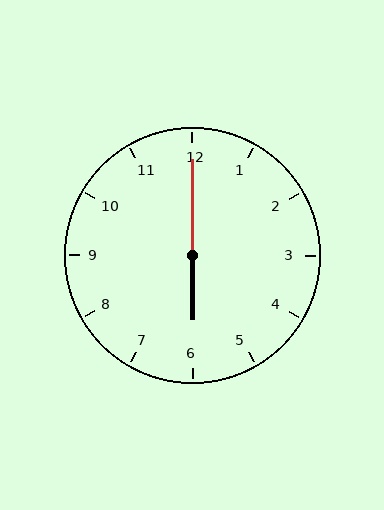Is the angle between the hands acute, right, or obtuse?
It is obtuse.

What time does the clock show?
6:00.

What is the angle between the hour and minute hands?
Approximately 180 degrees.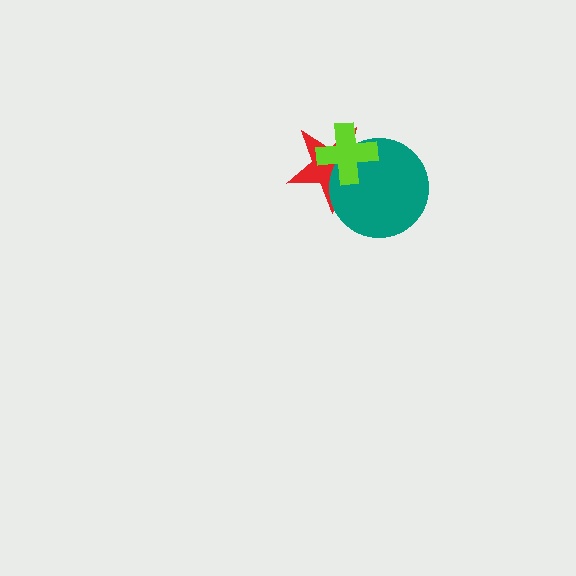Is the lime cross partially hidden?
No, no other shape covers it.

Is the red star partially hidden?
Yes, it is partially covered by another shape.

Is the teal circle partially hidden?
Yes, it is partially covered by another shape.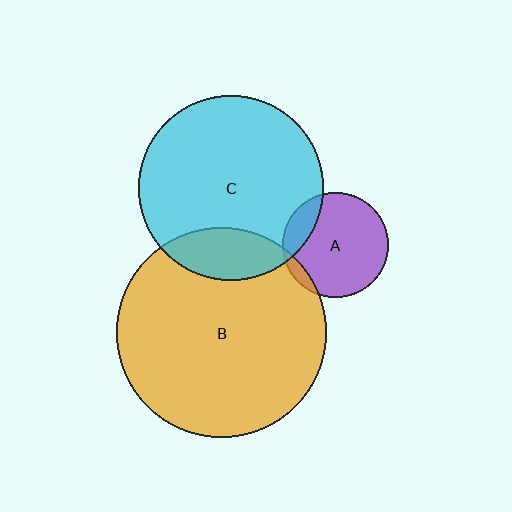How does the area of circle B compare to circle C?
Approximately 1.3 times.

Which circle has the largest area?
Circle B (orange).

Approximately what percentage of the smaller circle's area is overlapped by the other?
Approximately 20%.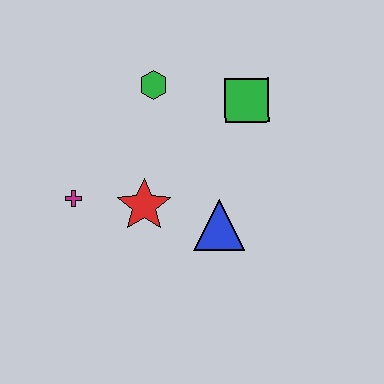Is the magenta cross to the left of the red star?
Yes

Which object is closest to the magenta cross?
The red star is closest to the magenta cross.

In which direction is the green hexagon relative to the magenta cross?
The green hexagon is above the magenta cross.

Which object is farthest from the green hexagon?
The blue triangle is farthest from the green hexagon.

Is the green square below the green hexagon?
Yes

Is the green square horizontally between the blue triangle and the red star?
No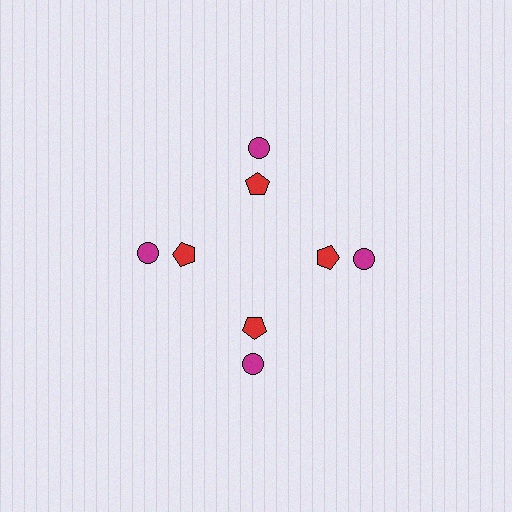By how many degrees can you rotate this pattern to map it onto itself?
The pattern maps onto itself every 90 degrees of rotation.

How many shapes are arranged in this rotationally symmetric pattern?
There are 8 shapes, arranged in 4 groups of 2.